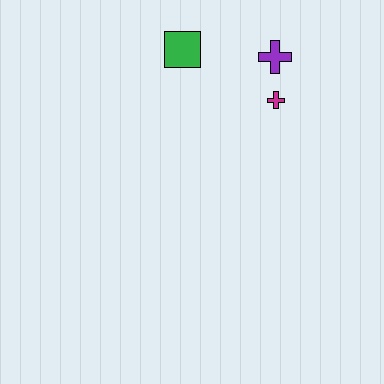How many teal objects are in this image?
There are no teal objects.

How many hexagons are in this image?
There are no hexagons.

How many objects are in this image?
There are 3 objects.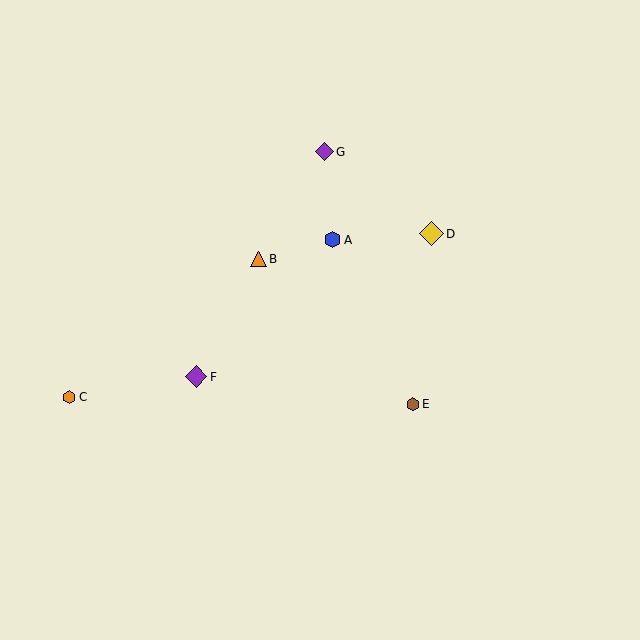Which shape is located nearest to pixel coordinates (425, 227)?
The yellow diamond (labeled D) at (431, 234) is nearest to that location.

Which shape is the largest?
The yellow diamond (labeled D) is the largest.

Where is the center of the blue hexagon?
The center of the blue hexagon is at (333, 240).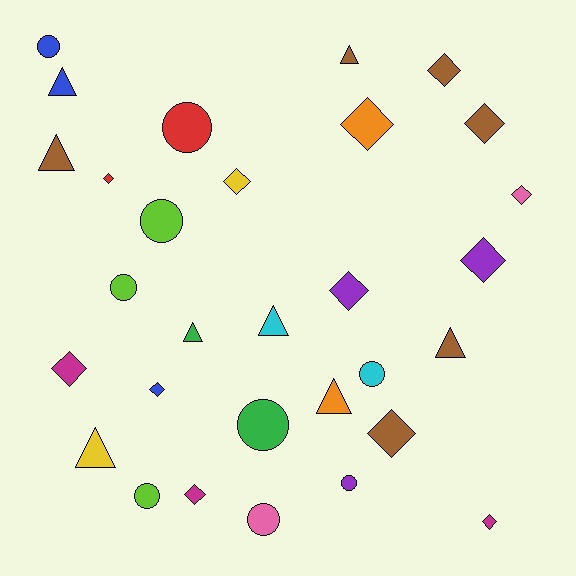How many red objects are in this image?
There are 2 red objects.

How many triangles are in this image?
There are 8 triangles.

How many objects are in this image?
There are 30 objects.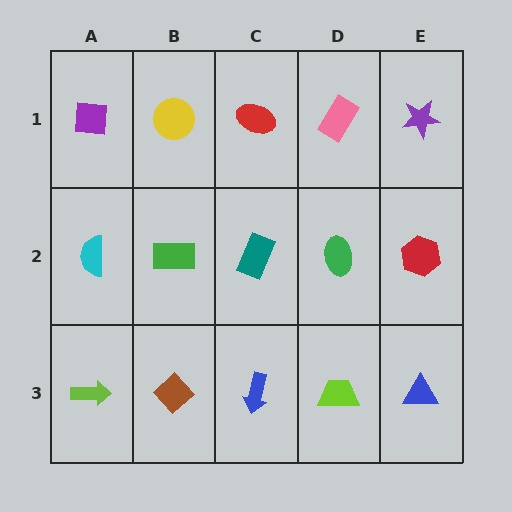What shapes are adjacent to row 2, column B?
A yellow circle (row 1, column B), a brown diamond (row 3, column B), a cyan semicircle (row 2, column A), a teal rectangle (row 2, column C).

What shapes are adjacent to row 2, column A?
A purple square (row 1, column A), a lime arrow (row 3, column A), a green rectangle (row 2, column B).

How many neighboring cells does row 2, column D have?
4.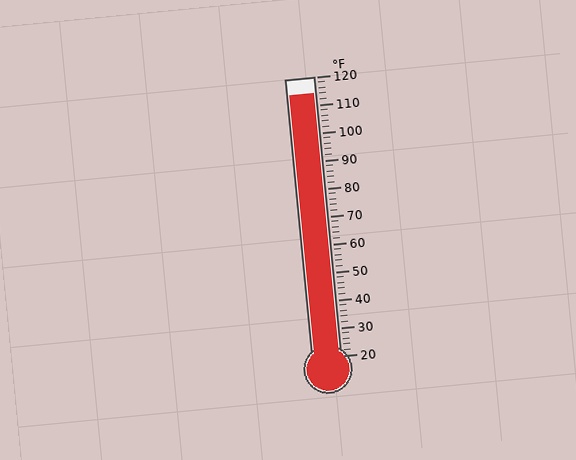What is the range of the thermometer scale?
The thermometer scale ranges from 20°F to 120°F.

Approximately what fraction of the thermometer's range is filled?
The thermometer is filled to approximately 95% of its range.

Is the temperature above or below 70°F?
The temperature is above 70°F.